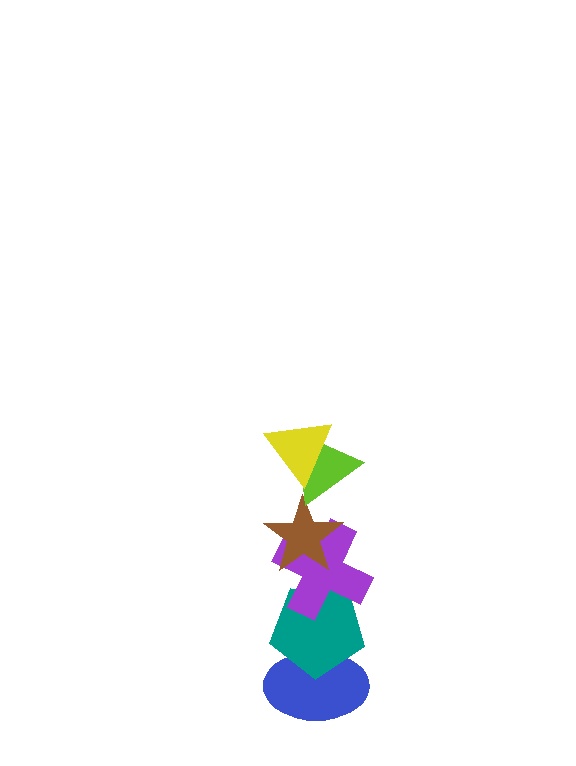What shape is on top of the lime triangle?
The yellow triangle is on top of the lime triangle.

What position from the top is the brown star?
The brown star is 3rd from the top.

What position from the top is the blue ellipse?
The blue ellipse is 6th from the top.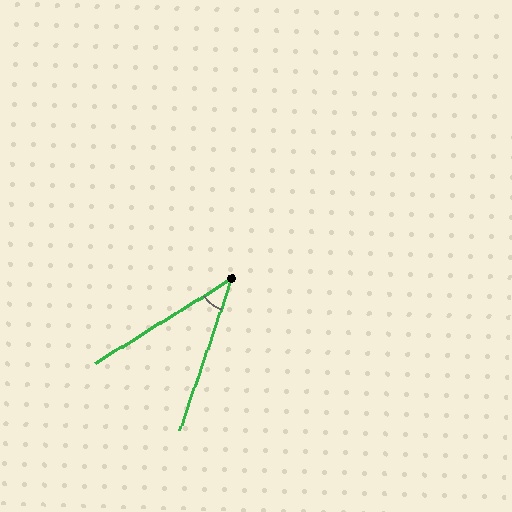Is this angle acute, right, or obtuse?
It is acute.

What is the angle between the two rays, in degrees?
Approximately 39 degrees.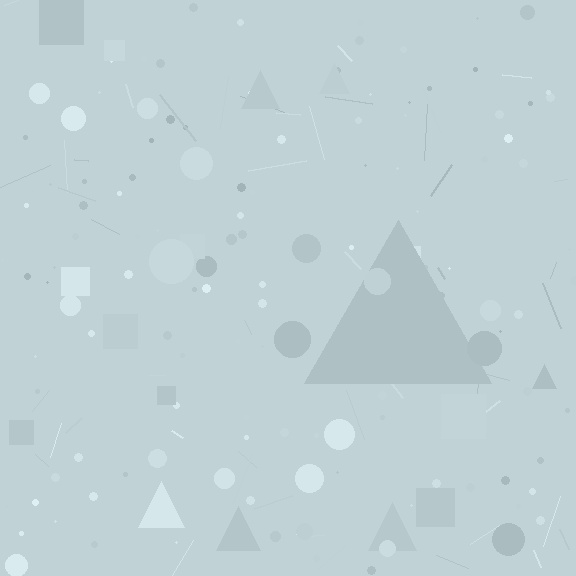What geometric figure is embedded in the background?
A triangle is embedded in the background.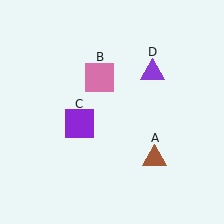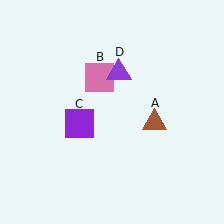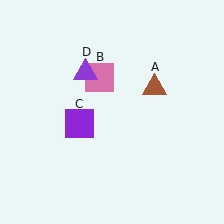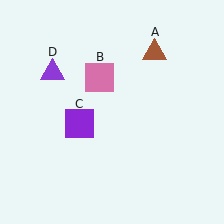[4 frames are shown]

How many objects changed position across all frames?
2 objects changed position: brown triangle (object A), purple triangle (object D).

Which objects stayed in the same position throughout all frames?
Pink square (object B) and purple square (object C) remained stationary.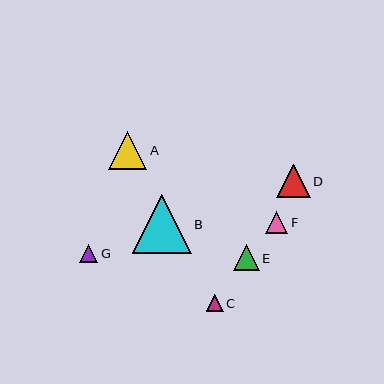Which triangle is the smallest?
Triangle C is the smallest with a size of approximately 17 pixels.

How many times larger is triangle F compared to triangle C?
Triangle F is approximately 1.3 times the size of triangle C.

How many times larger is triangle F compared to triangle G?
Triangle F is approximately 1.2 times the size of triangle G.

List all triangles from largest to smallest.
From largest to smallest: B, A, D, E, F, G, C.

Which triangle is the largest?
Triangle B is the largest with a size of approximately 59 pixels.